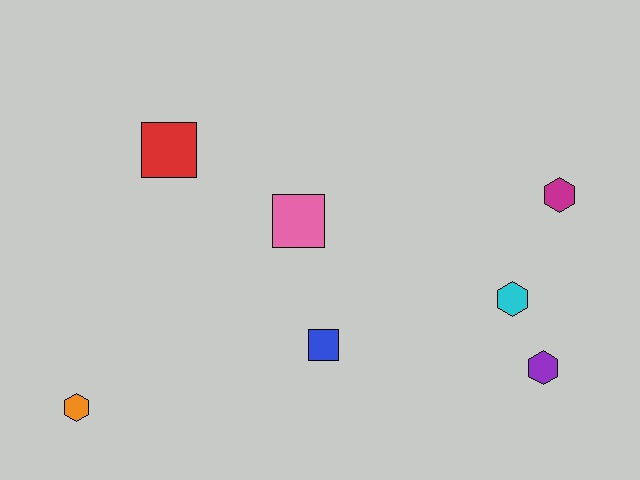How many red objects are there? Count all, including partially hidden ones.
There is 1 red object.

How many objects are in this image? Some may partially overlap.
There are 7 objects.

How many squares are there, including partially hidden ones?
There are 3 squares.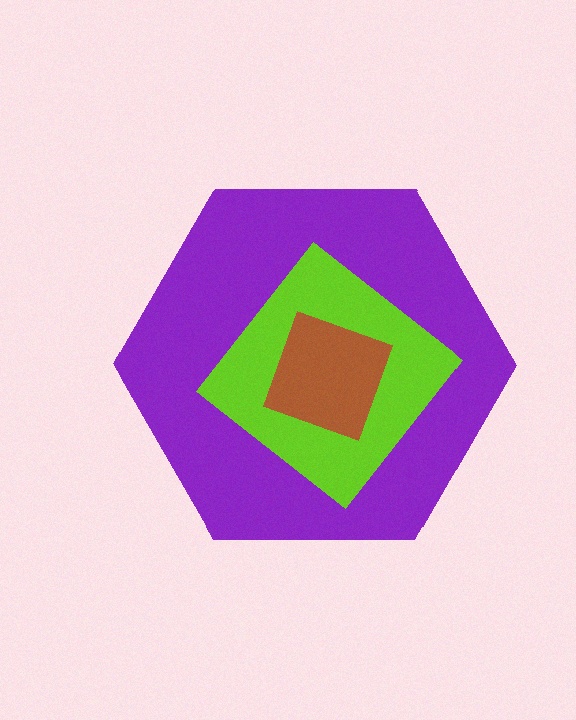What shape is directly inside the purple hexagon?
The lime diamond.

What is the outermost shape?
The purple hexagon.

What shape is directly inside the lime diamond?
The brown diamond.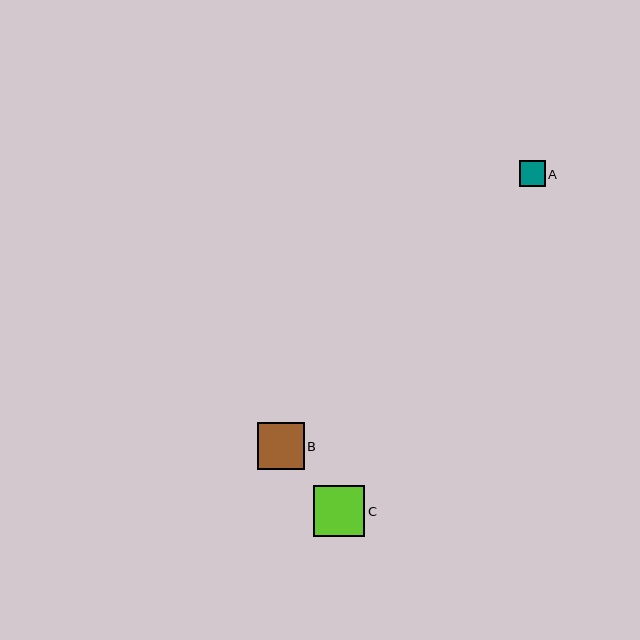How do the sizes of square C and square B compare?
Square C and square B are approximately the same size.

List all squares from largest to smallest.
From largest to smallest: C, B, A.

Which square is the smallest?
Square A is the smallest with a size of approximately 26 pixels.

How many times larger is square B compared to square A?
Square B is approximately 1.8 times the size of square A.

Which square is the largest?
Square C is the largest with a size of approximately 51 pixels.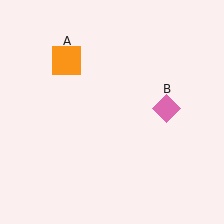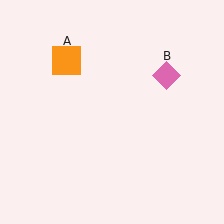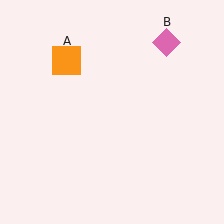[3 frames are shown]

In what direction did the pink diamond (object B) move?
The pink diamond (object B) moved up.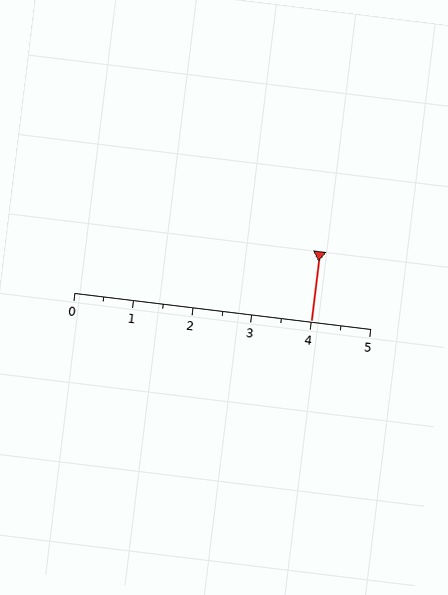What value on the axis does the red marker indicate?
The marker indicates approximately 4.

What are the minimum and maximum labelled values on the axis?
The axis runs from 0 to 5.